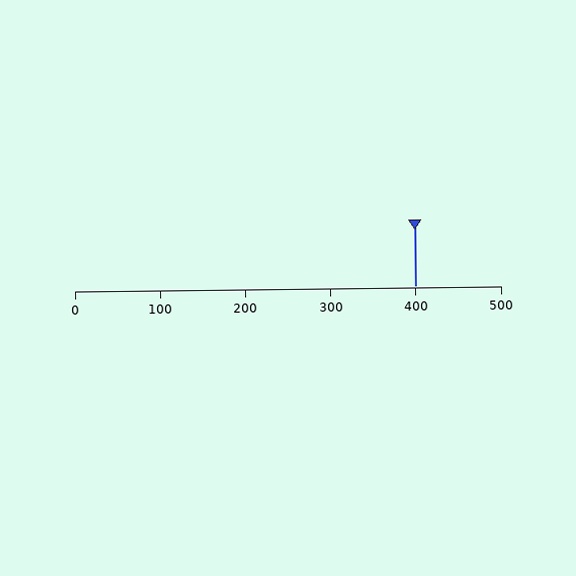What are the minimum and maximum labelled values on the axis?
The axis runs from 0 to 500.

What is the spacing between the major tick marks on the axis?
The major ticks are spaced 100 apart.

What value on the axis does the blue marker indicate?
The marker indicates approximately 400.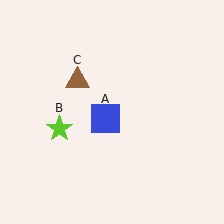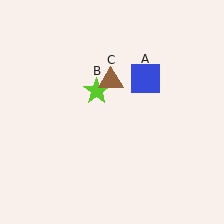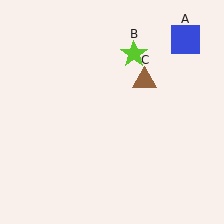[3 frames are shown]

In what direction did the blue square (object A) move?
The blue square (object A) moved up and to the right.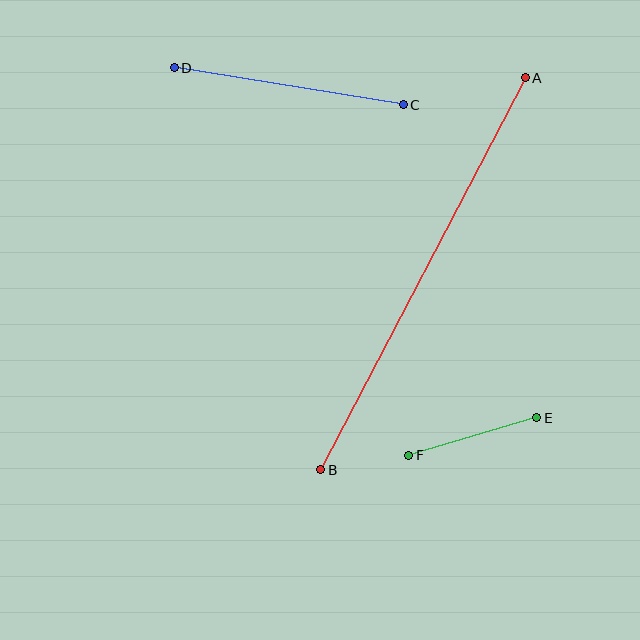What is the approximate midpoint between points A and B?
The midpoint is at approximately (423, 274) pixels.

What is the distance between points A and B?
The distance is approximately 442 pixels.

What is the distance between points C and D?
The distance is approximately 232 pixels.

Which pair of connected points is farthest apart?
Points A and B are farthest apart.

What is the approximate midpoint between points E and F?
The midpoint is at approximately (473, 436) pixels.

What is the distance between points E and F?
The distance is approximately 133 pixels.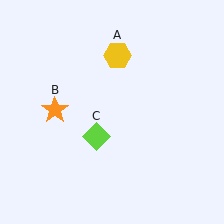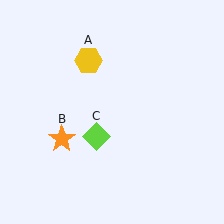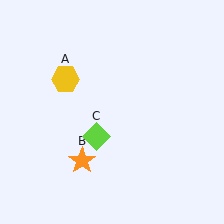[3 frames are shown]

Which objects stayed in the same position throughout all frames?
Lime diamond (object C) remained stationary.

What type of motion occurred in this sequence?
The yellow hexagon (object A), orange star (object B) rotated counterclockwise around the center of the scene.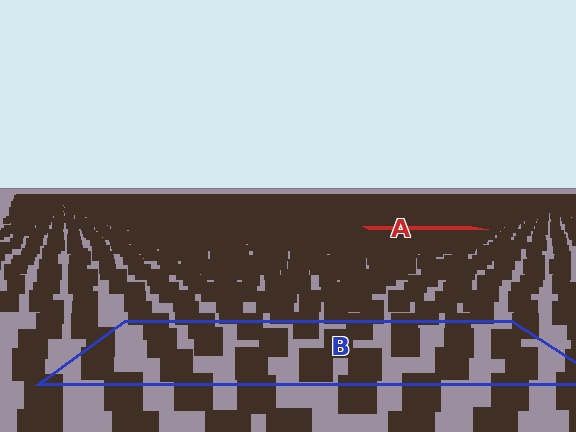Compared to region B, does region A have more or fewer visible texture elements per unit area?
Region A has more texture elements per unit area — they are packed more densely because it is farther away.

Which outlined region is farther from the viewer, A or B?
Region A is farther from the viewer — the texture elements inside it appear smaller and more densely packed.